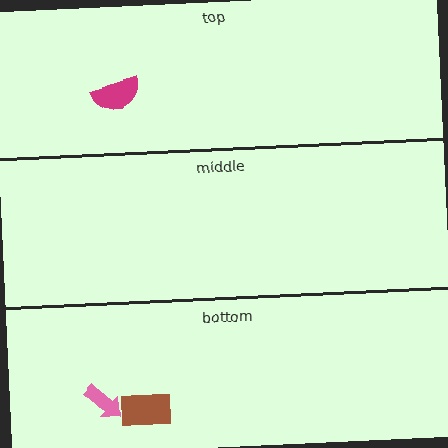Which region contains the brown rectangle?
The bottom region.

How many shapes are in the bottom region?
2.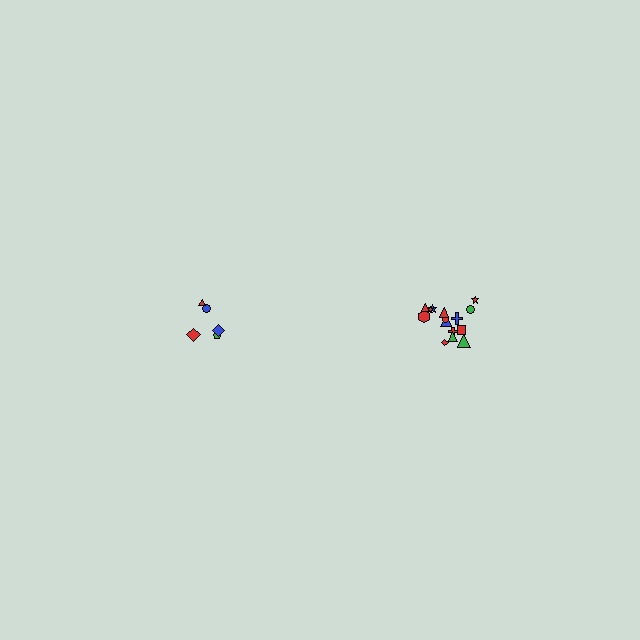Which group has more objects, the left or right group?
The right group.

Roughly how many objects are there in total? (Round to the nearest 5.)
Roughly 20 objects in total.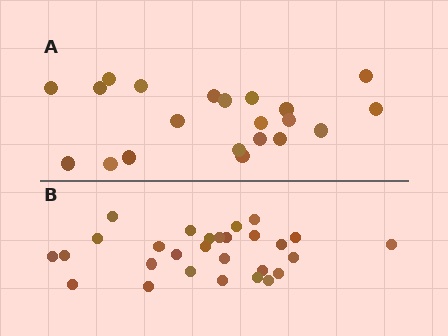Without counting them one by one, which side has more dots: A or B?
Region B (the bottom region) has more dots.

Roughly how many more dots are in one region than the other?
Region B has roughly 8 or so more dots than region A.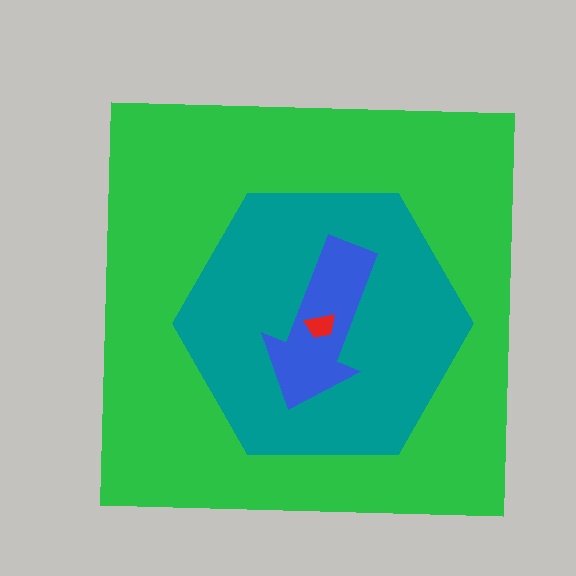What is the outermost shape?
The green square.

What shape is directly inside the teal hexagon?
The blue arrow.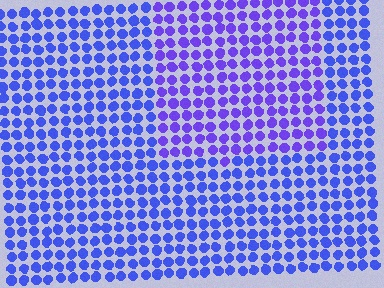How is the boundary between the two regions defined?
The boundary is defined purely by a slight shift in hue (about 24 degrees). Spacing, size, and orientation are identical on both sides.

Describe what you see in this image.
The image is filled with small blue elements in a uniform arrangement. A rectangle-shaped region is visible where the elements are tinted to a slightly different hue, forming a subtle color boundary.